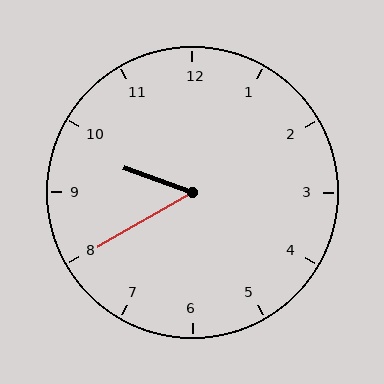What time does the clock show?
9:40.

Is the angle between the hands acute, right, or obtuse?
It is acute.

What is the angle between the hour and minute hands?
Approximately 50 degrees.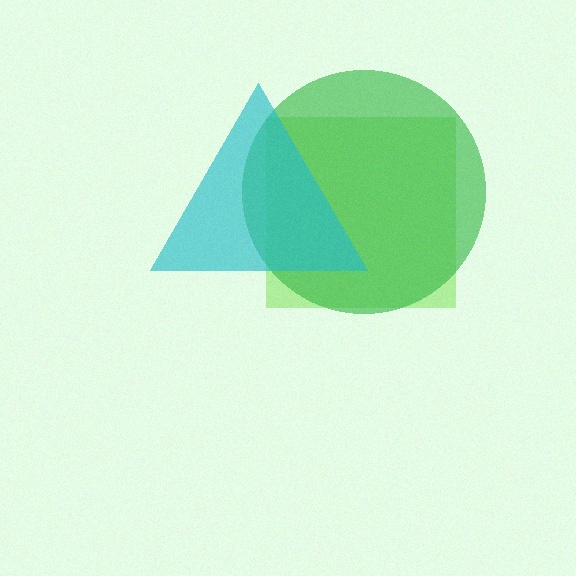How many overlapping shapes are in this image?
There are 3 overlapping shapes in the image.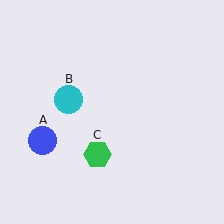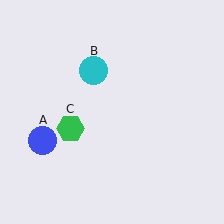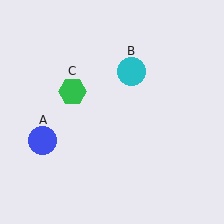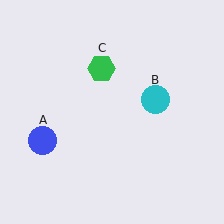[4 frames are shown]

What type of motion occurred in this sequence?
The cyan circle (object B), green hexagon (object C) rotated clockwise around the center of the scene.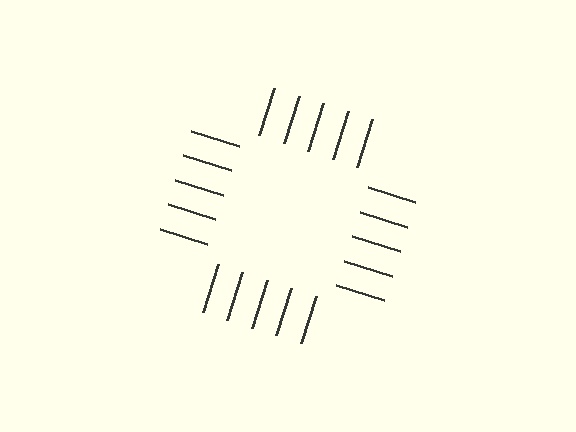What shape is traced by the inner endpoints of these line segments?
An illusory square — the line segments terminate on its edges but no continuous stroke is drawn.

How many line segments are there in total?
20 — 5 along each of the 4 edges.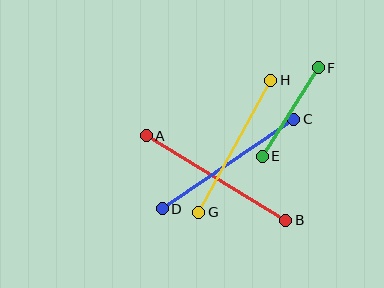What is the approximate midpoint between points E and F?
The midpoint is at approximately (290, 112) pixels.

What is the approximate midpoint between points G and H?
The midpoint is at approximately (235, 146) pixels.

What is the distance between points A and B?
The distance is approximately 163 pixels.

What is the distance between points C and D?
The distance is approximately 159 pixels.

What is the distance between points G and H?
The distance is approximately 150 pixels.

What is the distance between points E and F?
The distance is approximately 104 pixels.